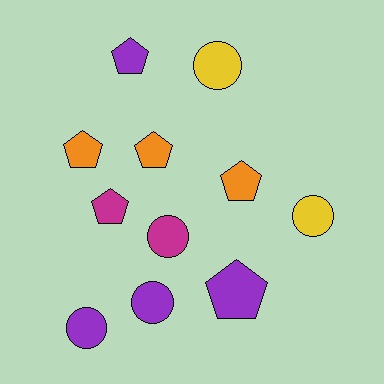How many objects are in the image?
There are 11 objects.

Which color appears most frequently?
Purple, with 4 objects.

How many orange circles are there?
There are no orange circles.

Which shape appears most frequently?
Pentagon, with 6 objects.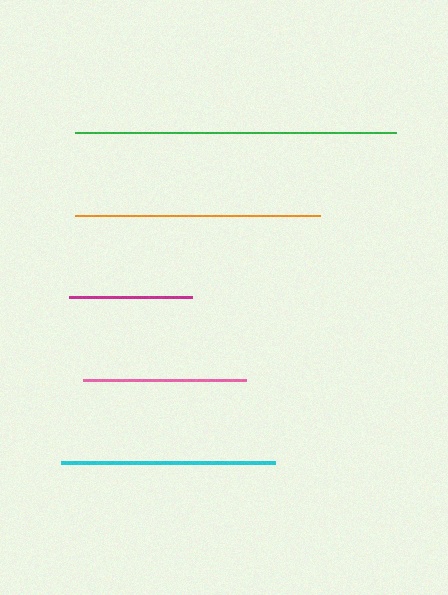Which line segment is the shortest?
The magenta line is the shortest at approximately 123 pixels.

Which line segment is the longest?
The green line is the longest at approximately 320 pixels.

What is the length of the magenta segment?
The magenta segment is approximately 123 pixels long.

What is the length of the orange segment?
The orange segment is approximately 245 pixels long.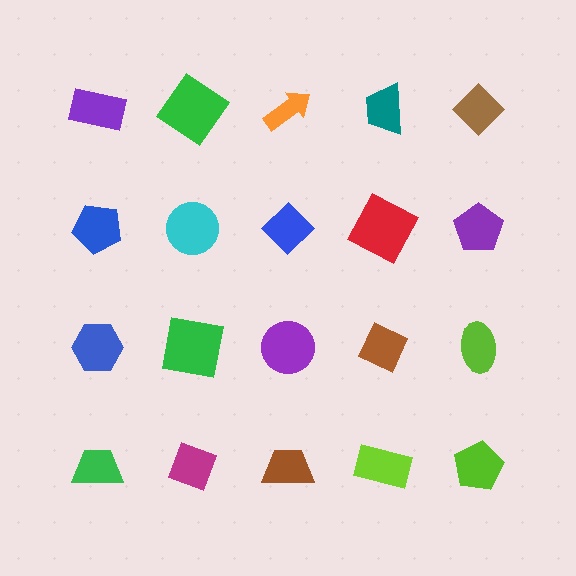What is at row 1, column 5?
A brown diamond.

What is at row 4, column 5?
A lime pentagon.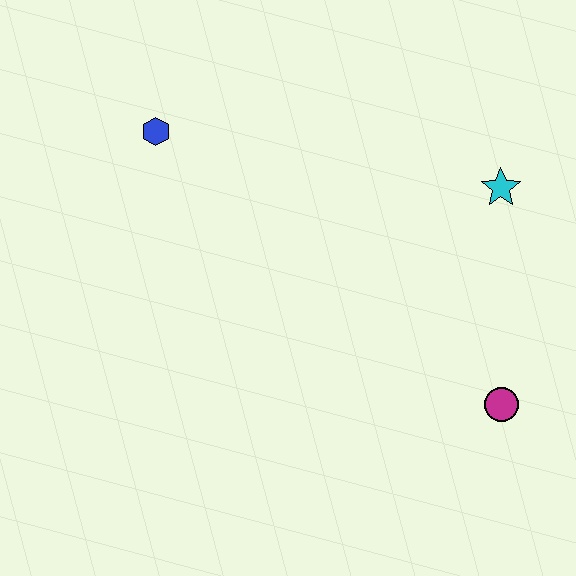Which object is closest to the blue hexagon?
The cyan star is closest to the blue hexagon.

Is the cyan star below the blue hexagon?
Yes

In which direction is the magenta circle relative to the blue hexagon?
The magenta circle is to the right of the blue hexagon.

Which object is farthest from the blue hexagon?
The magenta circle is farthest from the blue hexagon.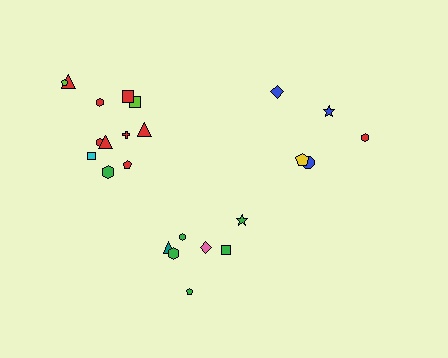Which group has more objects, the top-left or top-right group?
The top-left group.